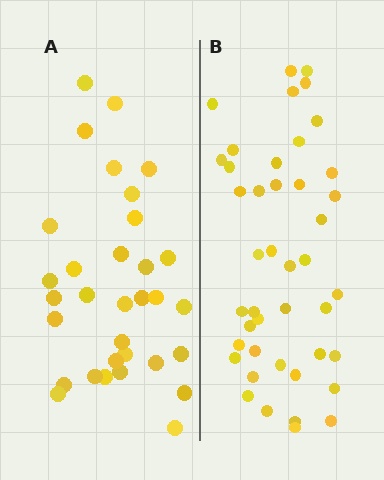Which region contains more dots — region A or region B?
Region B (the right region) has more dots.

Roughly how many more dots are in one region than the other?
Region B has roughly 12 or so more dots than region A.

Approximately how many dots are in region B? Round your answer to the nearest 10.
About 40 dots. (The exact count is 43, which rounds to 40.)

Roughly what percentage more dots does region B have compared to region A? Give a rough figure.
About 35% more.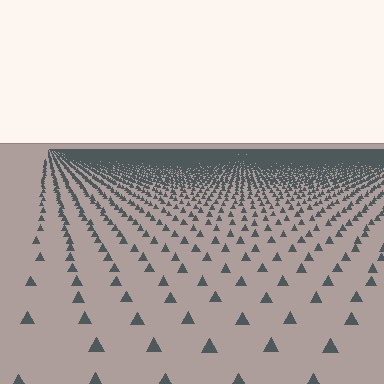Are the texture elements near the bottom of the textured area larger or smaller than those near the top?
Larger. Near the bottom, elements are closer to the viewer and appear at a bigger on-screen size.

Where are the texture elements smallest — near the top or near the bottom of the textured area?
Near the top.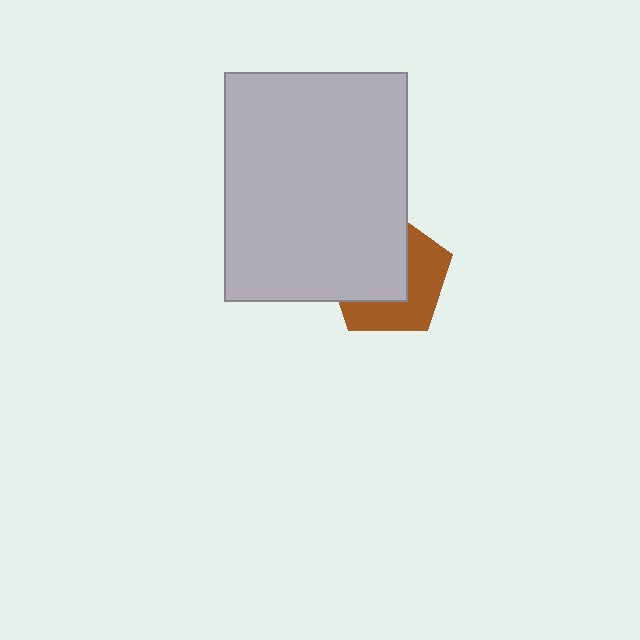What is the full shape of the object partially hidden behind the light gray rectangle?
The partially hidden object is a brown pentagon.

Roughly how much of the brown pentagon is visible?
About half of it is visible (roughly 47%).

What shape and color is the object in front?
The object in front is a light gray rectangle.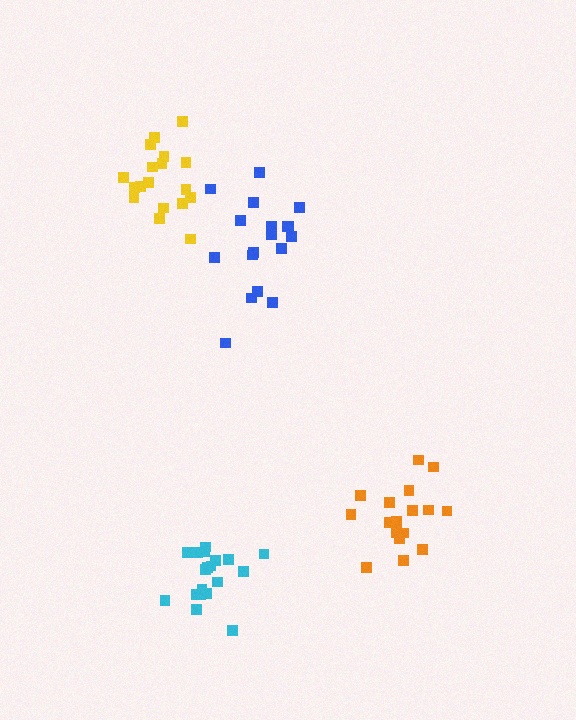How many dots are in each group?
Group 1: 19 dots, Group 2: 18 dots, Group 3: 17 dots, Group 4: 18 dots (72 total).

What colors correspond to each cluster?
The clusters are colored: cyan, yellow, orange, blue.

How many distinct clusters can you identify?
There are 4 distinct clusters.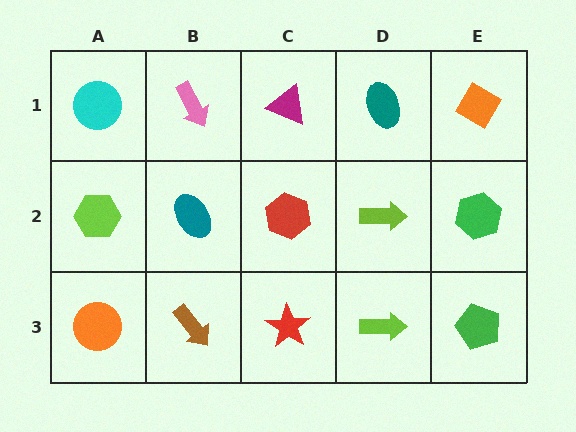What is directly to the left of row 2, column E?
A lime arrow.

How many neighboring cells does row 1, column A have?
2.